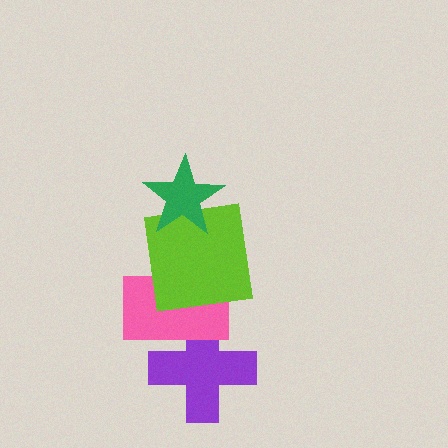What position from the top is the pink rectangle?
The pink rectangle is 3rd from the top.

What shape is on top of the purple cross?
The pink rectangle is on top of the purple cross.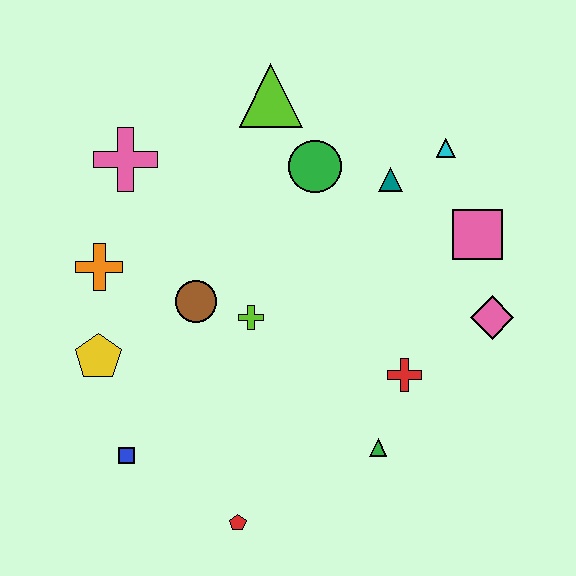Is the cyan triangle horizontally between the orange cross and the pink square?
Yes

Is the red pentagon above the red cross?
No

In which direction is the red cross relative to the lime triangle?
The red cross is below the lime triangle.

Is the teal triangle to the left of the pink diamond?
Yes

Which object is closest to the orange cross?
The yellow pentagon is closest to the orange cross.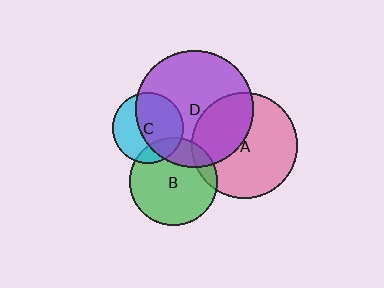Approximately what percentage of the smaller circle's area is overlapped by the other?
Approximately 20%.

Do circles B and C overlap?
Yes.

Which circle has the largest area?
Circle D (purple).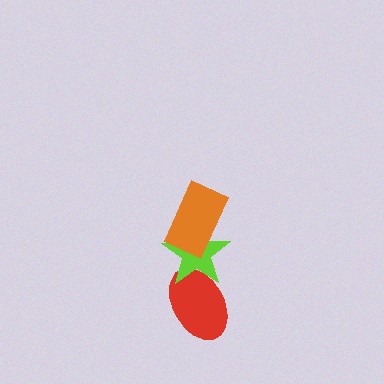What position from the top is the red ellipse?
The red ellipse is 3rd from the top.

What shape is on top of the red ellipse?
The lime star is on top of the red ellipse.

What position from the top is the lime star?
The lime star is 2nd from the top.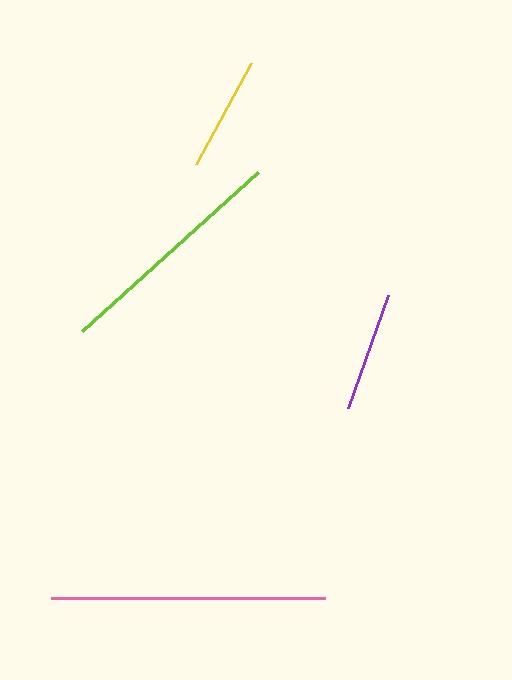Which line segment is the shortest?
The yellow line is the shortest at approximately 115 pixels.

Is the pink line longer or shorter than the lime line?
The pink line is longer than the lime line.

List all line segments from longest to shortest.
From longest to shortest: pink, lime, purple, yellow.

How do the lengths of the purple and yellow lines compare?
The purple and yellow lines are approximately the same length.